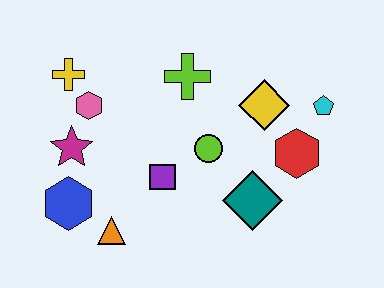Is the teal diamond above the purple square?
No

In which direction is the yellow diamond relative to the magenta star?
The yellow diamond is to the right of the magenta star.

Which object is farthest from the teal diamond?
The yellow cross is farthest from the teal diamond.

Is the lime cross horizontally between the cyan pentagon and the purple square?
Yes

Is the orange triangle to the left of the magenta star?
No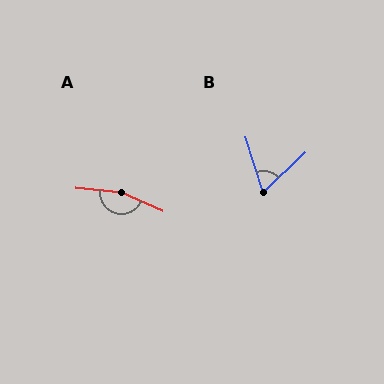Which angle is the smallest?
B, at approximately 64 degrees.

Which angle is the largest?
A, at approximately 162 degrees.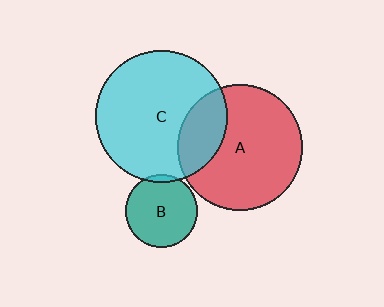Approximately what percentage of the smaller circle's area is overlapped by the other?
Approximately 5%.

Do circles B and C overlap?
Yes.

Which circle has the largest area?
Circle C (cyan).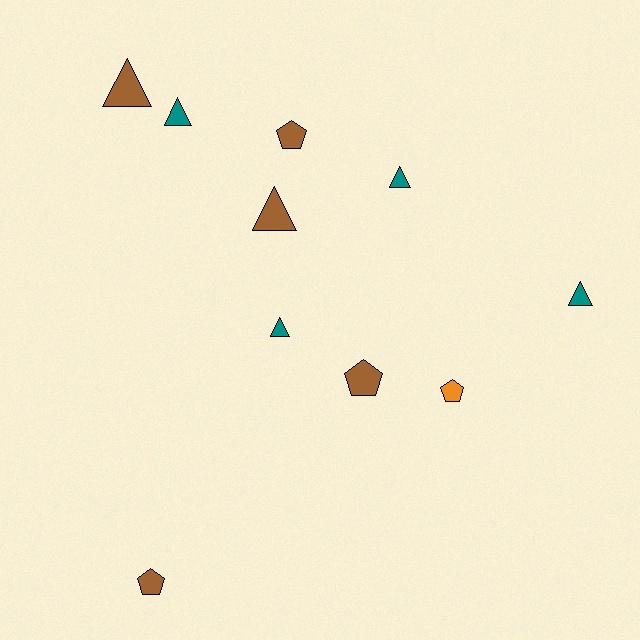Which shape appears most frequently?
Triangle, with 6 objects.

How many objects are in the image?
There are 10 objects.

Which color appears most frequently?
Brown, with 5 objects.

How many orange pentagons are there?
There is 1 orange pentagon.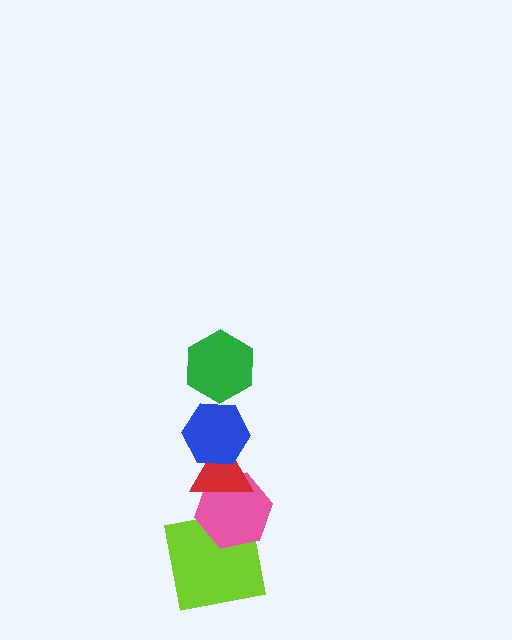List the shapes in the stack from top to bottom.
From top to bottom: the green hexagon, the blue hexagon, the red triangle, the pink hexagon, the lime square.